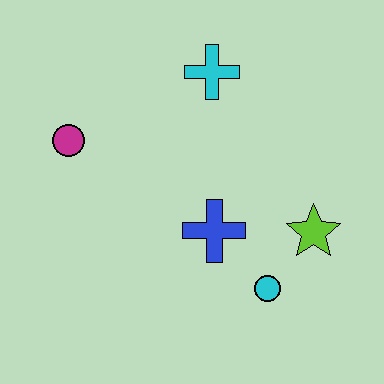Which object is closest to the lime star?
The cyan circle is closest to the lime star.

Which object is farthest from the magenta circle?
The lime star is farthest from the magenta circle.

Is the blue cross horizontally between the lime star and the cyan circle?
No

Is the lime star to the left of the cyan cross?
No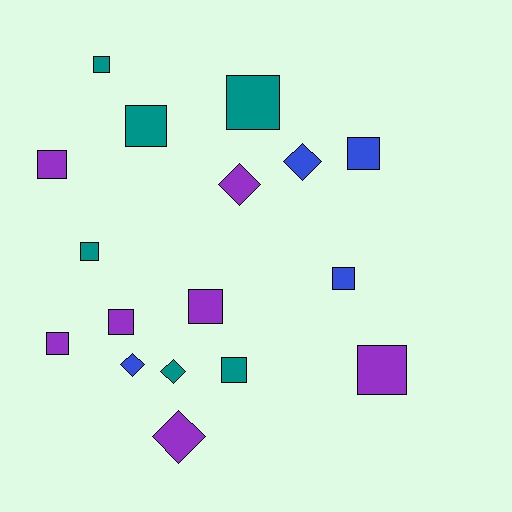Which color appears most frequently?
Purple, with 7 objects.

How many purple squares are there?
There are 5 purple squares.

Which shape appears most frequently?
Square, with 12 objects.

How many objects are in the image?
There are 17 objects.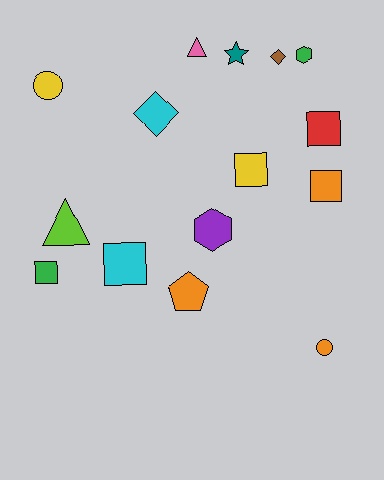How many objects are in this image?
There are 15 objects.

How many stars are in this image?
There is 1 star.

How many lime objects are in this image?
There is 1 lime object.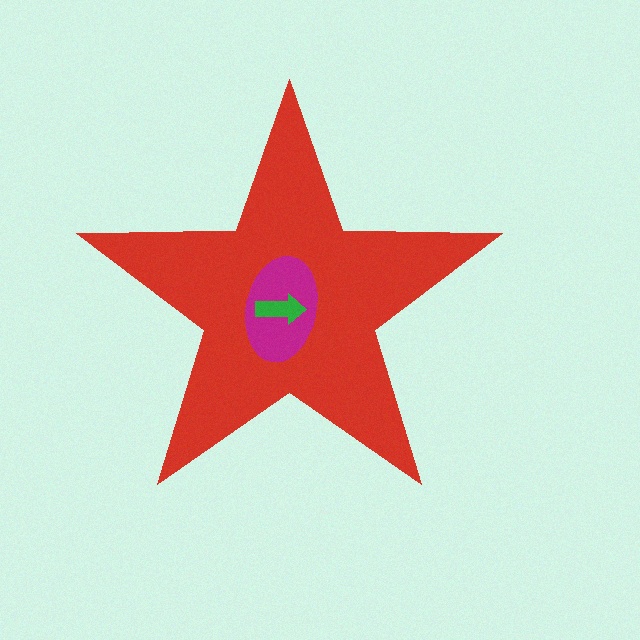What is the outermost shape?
The red star.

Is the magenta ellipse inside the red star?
Yes.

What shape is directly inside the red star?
The magenta ellipse.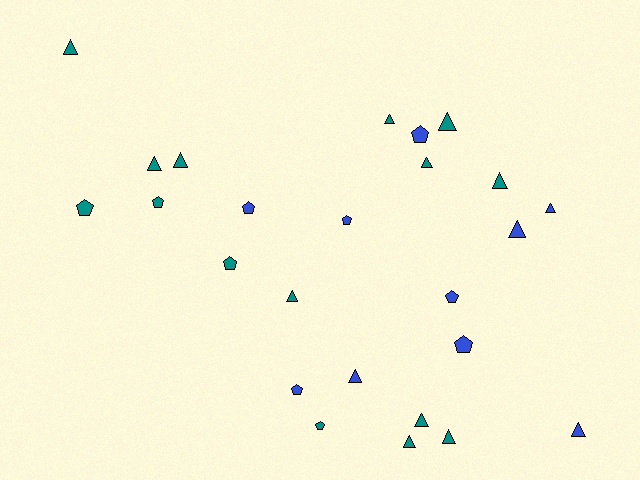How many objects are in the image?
There are 25 objects.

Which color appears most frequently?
Teal, with 15 objects.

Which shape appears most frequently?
Triangle, with 15 objects.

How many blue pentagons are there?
There are 6 blue pentagons.